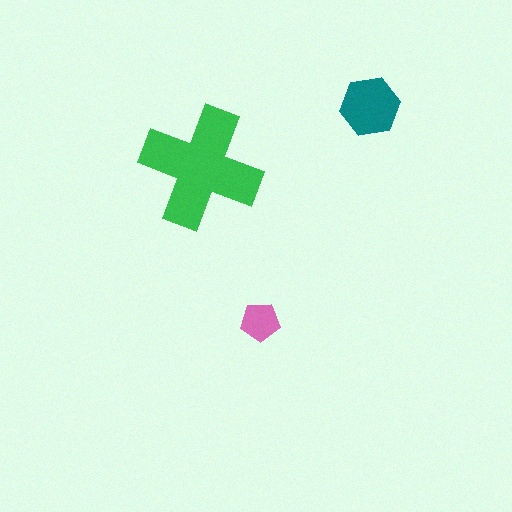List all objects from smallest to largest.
The pink pentagon, the teal hexagon, the green cross.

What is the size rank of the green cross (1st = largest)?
1st.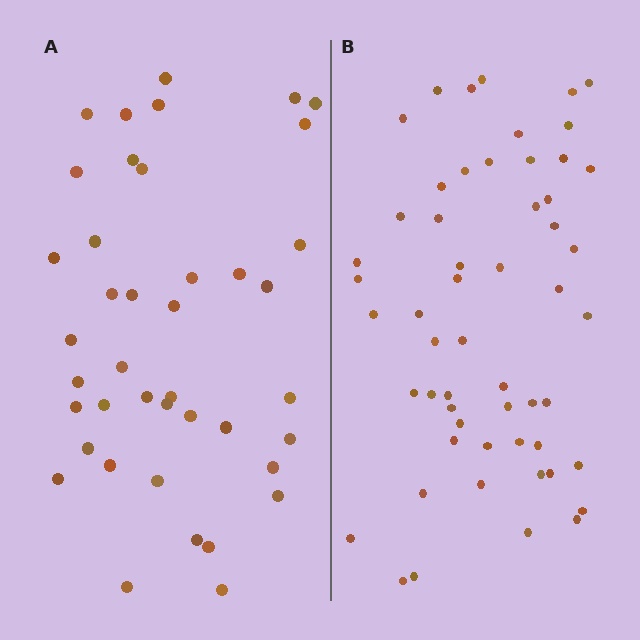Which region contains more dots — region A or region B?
Region B (the right region) has more dots.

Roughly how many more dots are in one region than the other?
Region B has approximately 15 more dots than region A.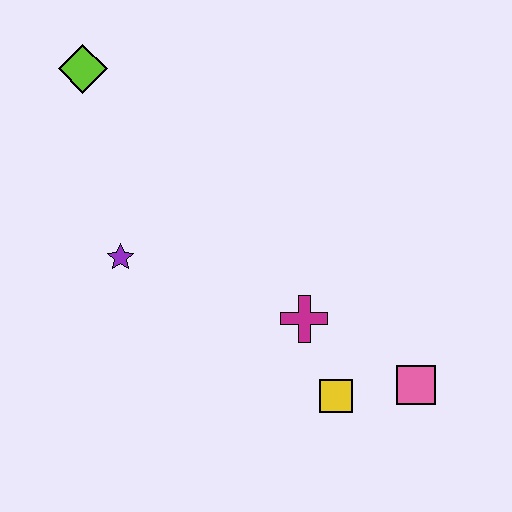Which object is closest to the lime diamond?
The purple star is closest to the lime diamond.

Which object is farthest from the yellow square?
The lime diamond is farthest from the yellow square.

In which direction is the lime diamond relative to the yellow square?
The lime diamond is above the yellow square.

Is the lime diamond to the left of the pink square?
Yes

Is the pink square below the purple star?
Yes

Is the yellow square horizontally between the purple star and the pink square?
Yes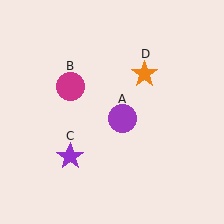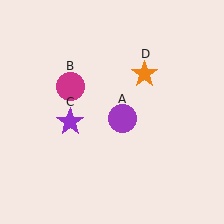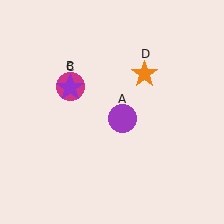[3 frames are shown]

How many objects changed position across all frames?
1 object changed position: purple star (object C).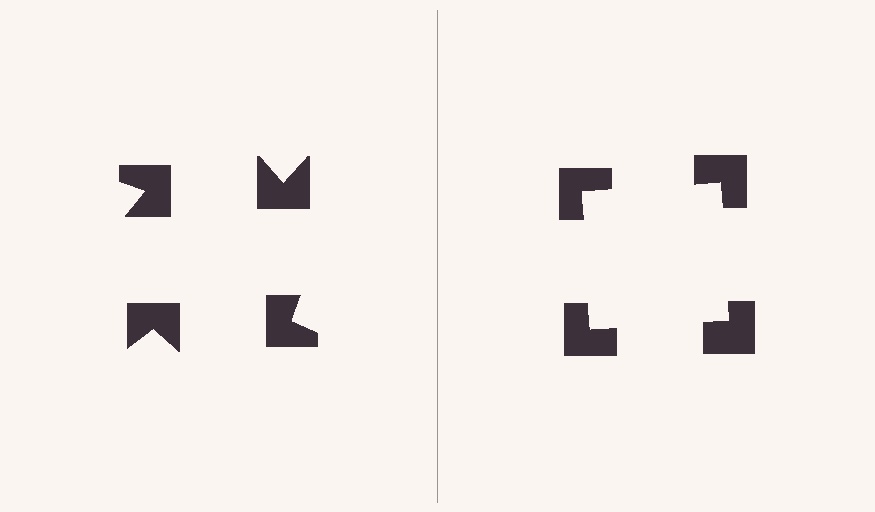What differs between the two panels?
The notched squares are positioned identically on both sides; only the wedge orientations differ. On the right they align to a square; on the left they are misaligned.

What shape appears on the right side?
An illusory square.